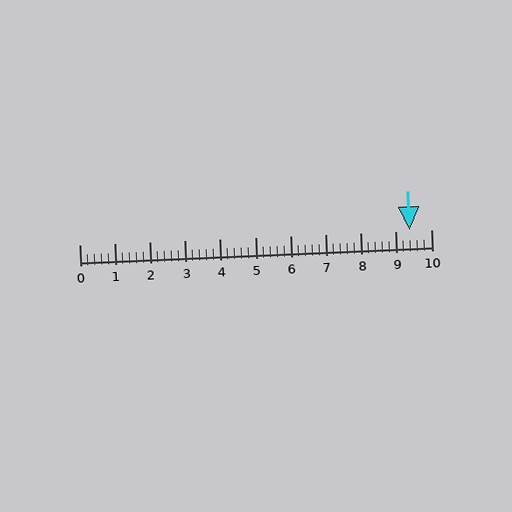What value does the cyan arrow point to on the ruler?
The cyan arrow points to approximately 9.4.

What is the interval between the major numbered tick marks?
The major tick marks are spaced 1 units apart.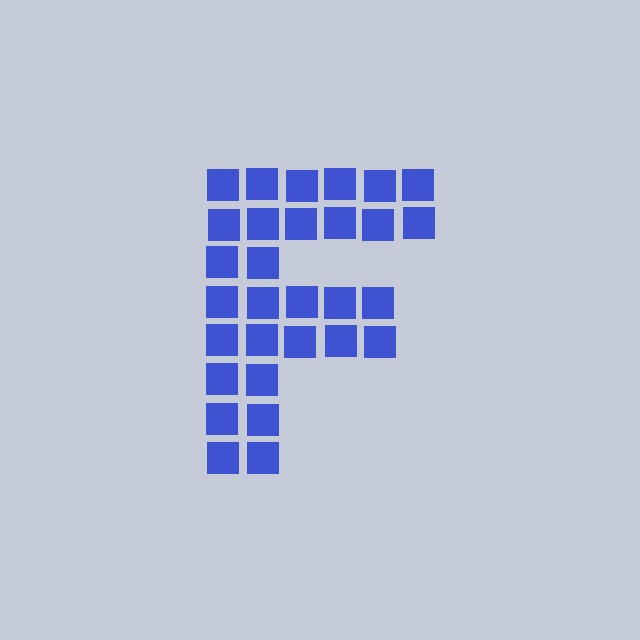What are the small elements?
The small elements are squares.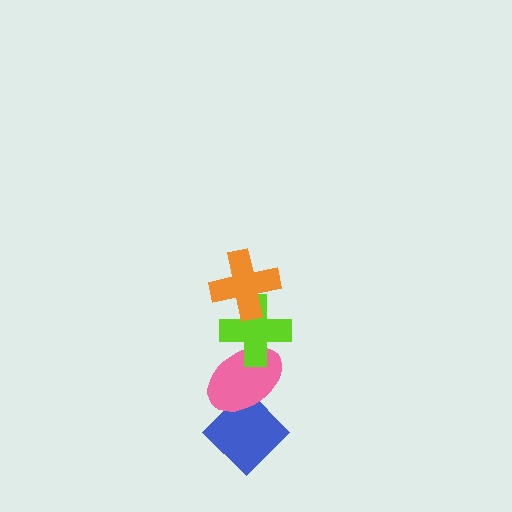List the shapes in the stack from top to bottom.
From top to bottom: the orange cross, the lime cross, the pink ellipse, the blue diamond.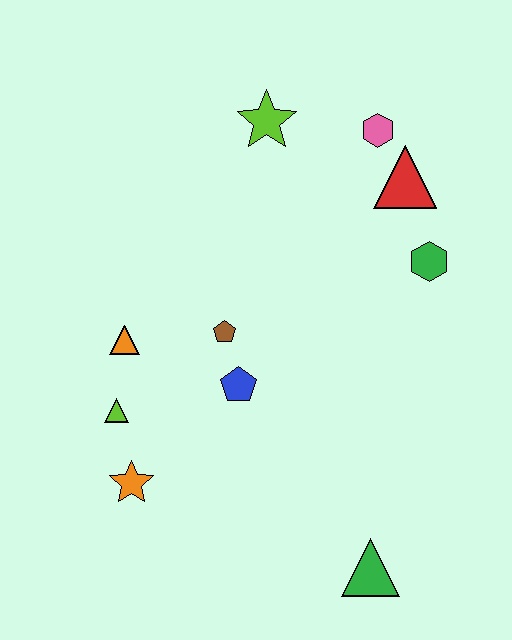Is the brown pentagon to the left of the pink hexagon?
Yes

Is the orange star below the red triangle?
Yes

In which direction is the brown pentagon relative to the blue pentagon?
The brown pentagon is above the blue pentagon.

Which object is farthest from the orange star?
The pink hexagon is farthest from the orange star.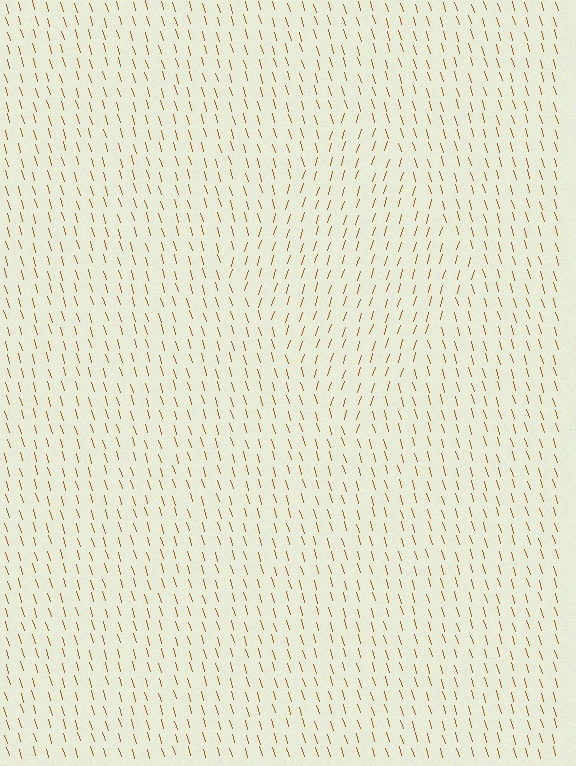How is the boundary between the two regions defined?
The boundary is defined purely by a change in line orientation (approximately 33 degrees difference). All lines are the same color and thickness.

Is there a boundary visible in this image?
Yes, there is a texture boundary formed by a change in line orientation.